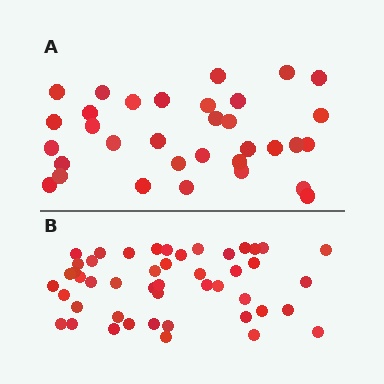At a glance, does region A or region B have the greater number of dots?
Region B (the bottom region) has more dots.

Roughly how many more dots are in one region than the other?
Region B has approximately 15 more dots than region A.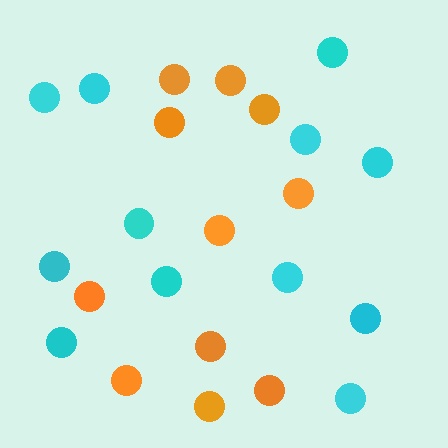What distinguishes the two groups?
There are 2 groups: one group of cyan circles (12) and one group of orange circles (11).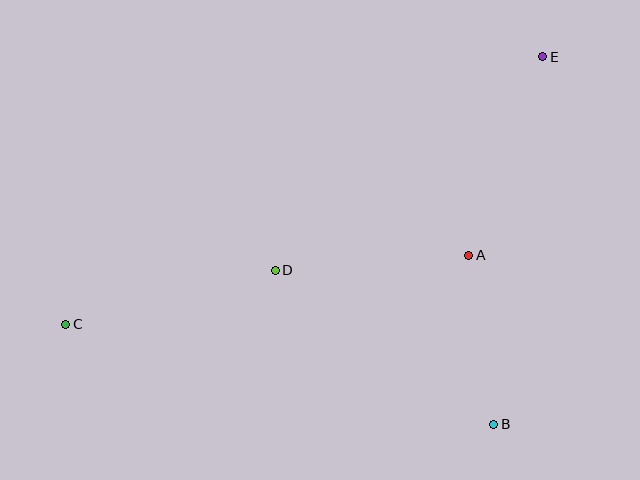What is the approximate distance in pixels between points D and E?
The distance between D and E is approximately 342 pixels.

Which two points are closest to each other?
Points A and B are closest to each other.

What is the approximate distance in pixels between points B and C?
The distance between B and C is approximately 440 pixels.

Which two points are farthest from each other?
Points C and E are farthest from each other.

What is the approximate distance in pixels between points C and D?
The distance between C and D is approximately 217 pixels.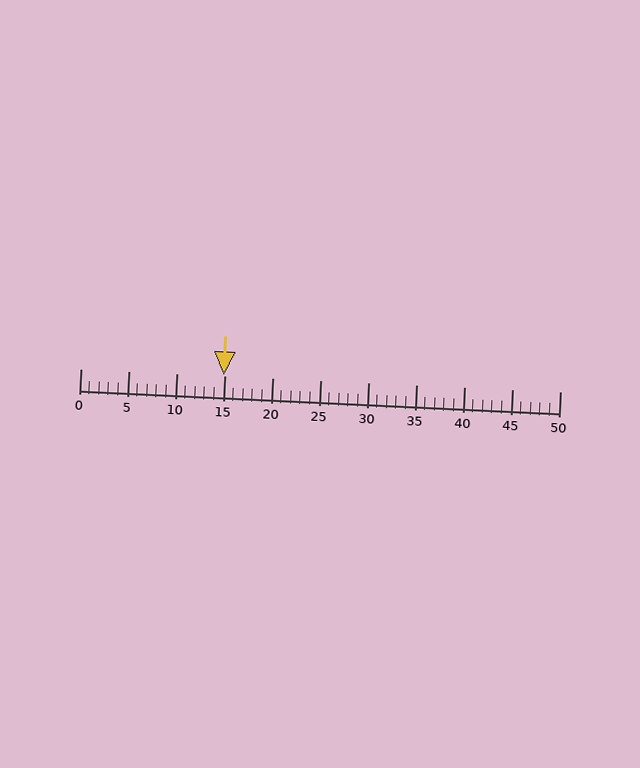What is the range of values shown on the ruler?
The ruler shows values from 0 to 50.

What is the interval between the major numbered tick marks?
The major tick marks are spaced 5 units apart.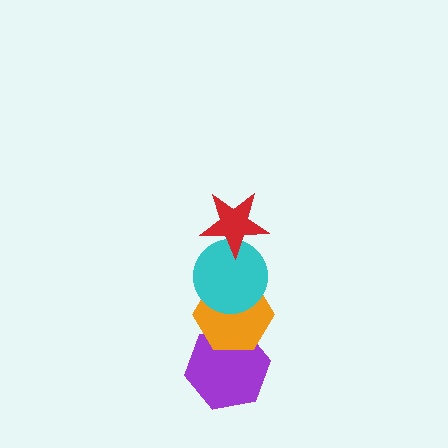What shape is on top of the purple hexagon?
The orange hexagon is on top of the purple hexagon.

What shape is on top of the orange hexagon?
The cyan circle is on top of the orange hexagon.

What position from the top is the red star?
The red star is 1st from the top.